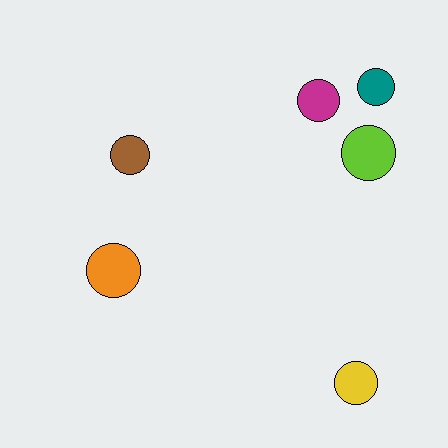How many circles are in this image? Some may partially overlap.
There are 6 circles.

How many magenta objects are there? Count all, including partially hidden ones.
There is 1 magenta object.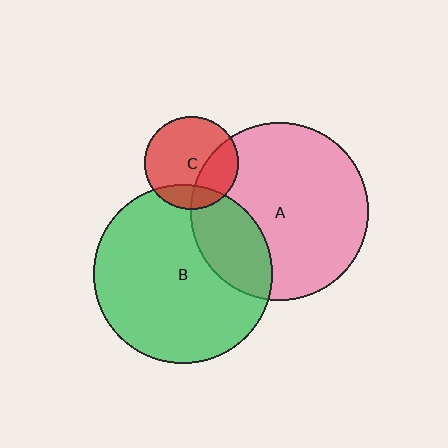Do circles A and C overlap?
Yes.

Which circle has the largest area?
Circle B (green).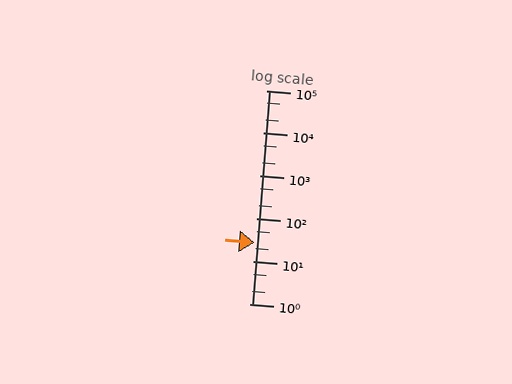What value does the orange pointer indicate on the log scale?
The pointer indicates approximately 28.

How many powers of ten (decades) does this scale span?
The scale spans 5 decades, from 1 to 100000.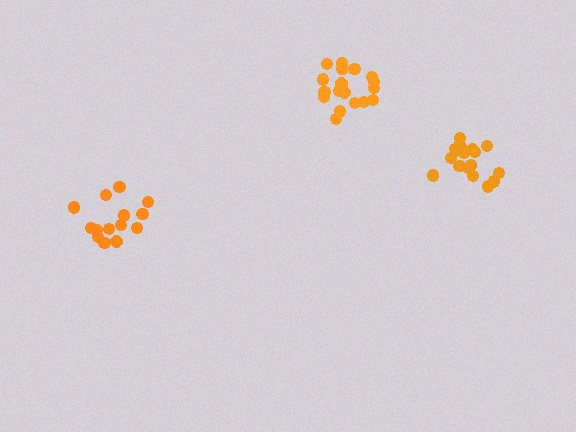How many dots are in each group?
Group 1: 20 dots, Group 2: 18 dots, Group 3: 14 dots (52 total).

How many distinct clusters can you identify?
There are 3 distinct clusters.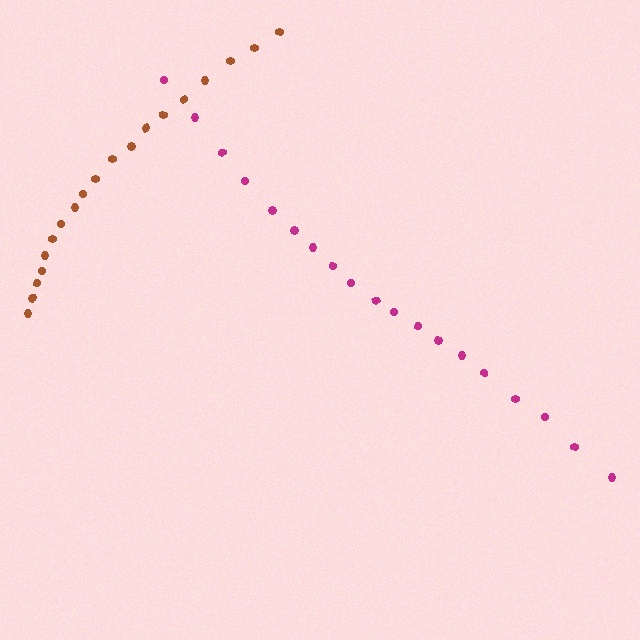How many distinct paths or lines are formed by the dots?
There are 2 distinct paths.